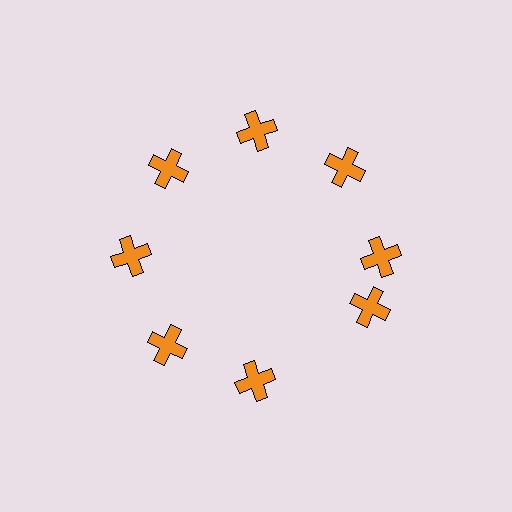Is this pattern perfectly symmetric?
No. The 8 orange crosses are arranged in a ring, but one element near the 4 o'clock position is rotated out of alignment along the ring, breaking the 8-fold rotational symmetry.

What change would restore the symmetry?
The symmetry would be restored by rotating it back into even spacing with its neighbors so that all 8 crosses sit at equal angles and equal distance from the center.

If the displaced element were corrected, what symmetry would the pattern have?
It would have 8-fold rotational symmetry — the pattern would map onto itself every 45 degrees.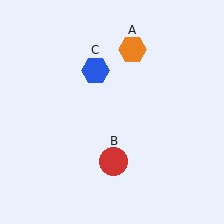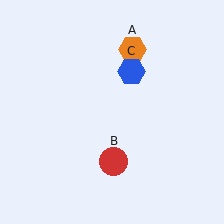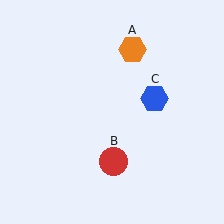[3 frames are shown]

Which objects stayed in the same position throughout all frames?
Orange hexagon (object A) and red circle (object B) remained stationary.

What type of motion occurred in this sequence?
The blue hexagon (object C) rotated clockwise around the center of the scene.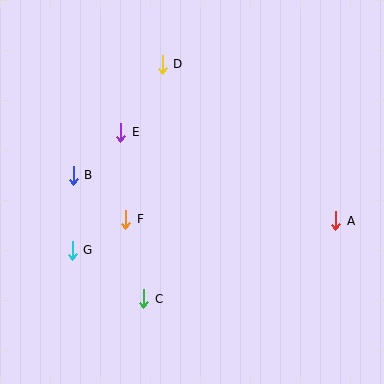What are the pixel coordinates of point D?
Point D is at (162, 64).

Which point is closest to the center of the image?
Point F at (126, 219) is closest to the center.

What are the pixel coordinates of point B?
Point B is at (73, 175).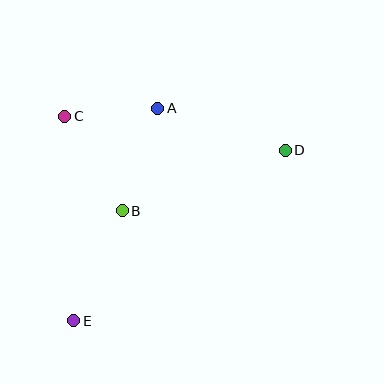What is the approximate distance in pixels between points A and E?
The distance between A and E is approximately 228 pixels.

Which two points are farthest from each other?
Points D and E are farthest from each other.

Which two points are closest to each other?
Points A and C are closest to each other.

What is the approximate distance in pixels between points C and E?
The distance between C and E is approximately 204 pixels.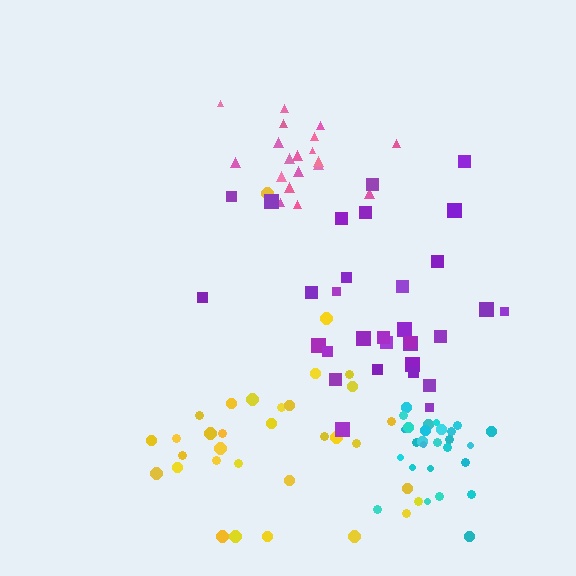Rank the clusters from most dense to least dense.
cyan, pink, yellow, purple.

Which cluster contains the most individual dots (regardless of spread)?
Yellow (33).